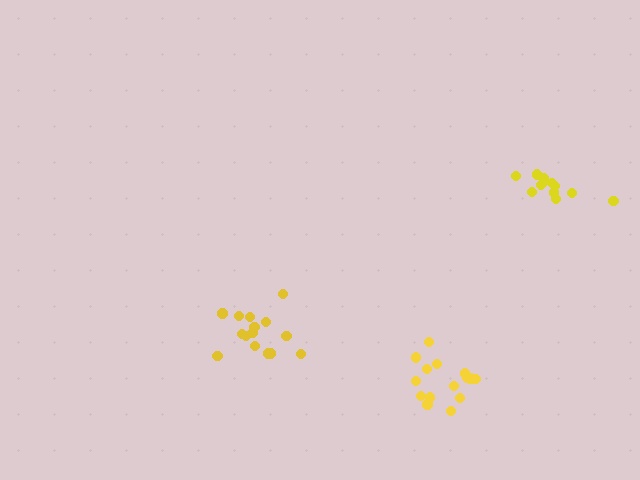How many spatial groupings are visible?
There are 3 spatial groupings.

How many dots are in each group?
Group 1: 12 dots, Group 2: 15 dots, Group 3: 15 dots (42 total).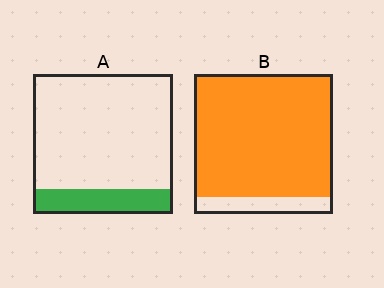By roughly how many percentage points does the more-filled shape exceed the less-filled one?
By roughly 70 percentage points (B over A).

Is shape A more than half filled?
No.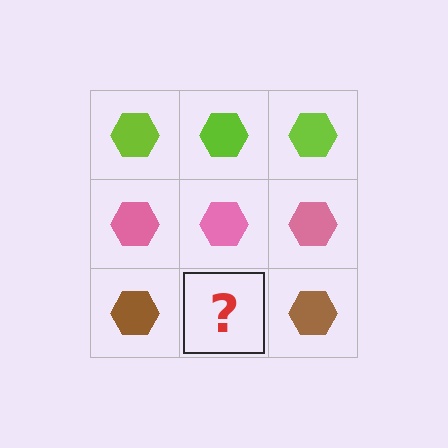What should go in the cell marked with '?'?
The missing cell should contain a brown hexagon.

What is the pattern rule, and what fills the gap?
The rule is that each row has a consistent color. The gap should be filled with a brown hexagon.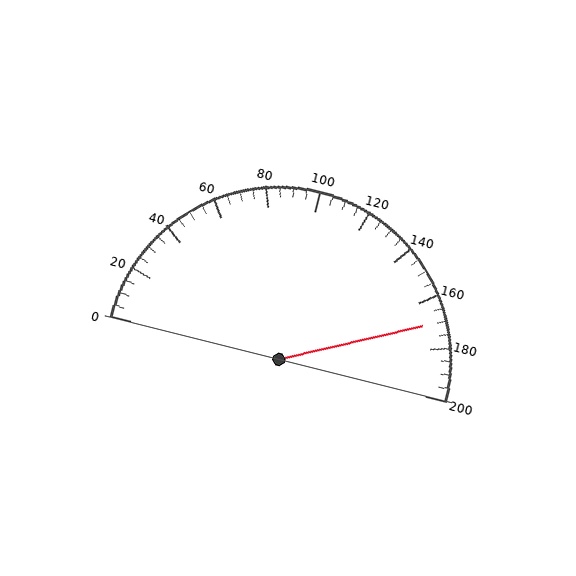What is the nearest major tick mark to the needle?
The nearest major tick mark is 160.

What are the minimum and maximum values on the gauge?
The gauge ranges from 0 to 200.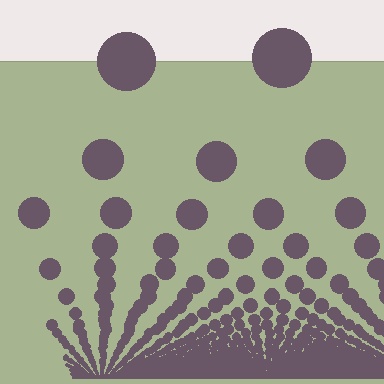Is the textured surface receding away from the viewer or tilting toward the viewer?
The surface appears to tilt toward the viewer. Texture elements get larger and sparser toward the top.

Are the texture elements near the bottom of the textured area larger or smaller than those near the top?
Smaller. The gradient is inverted — elements near the bottom are smaller and denser.